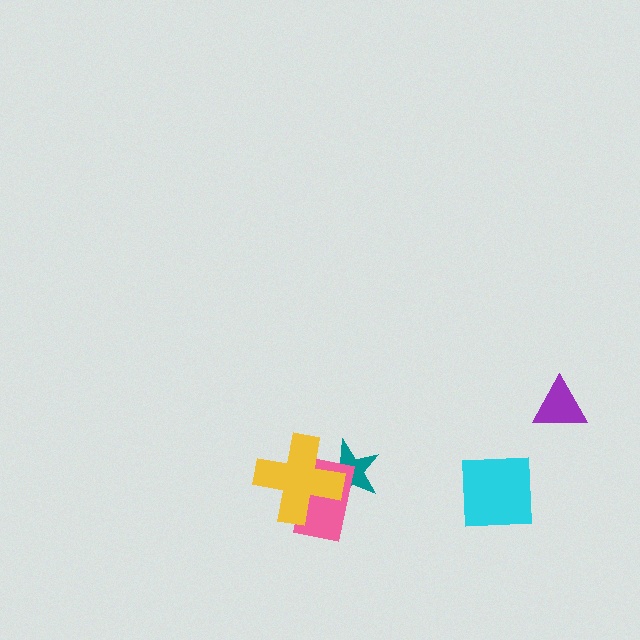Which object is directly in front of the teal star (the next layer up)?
The pink rectangle is directly in front of the teal star.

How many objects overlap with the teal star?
2 objects overlap with the teal star.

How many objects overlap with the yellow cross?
2 objects overlap with the yellow cross.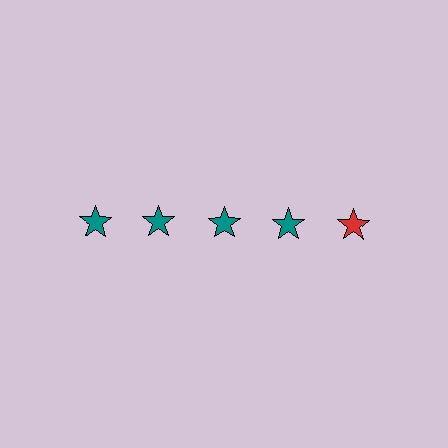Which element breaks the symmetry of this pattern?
The red star in the top row, rightmost column breaks the symmetry. All other shapes are teal stars.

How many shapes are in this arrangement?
There are 5 shapes arranged in a grid pattern.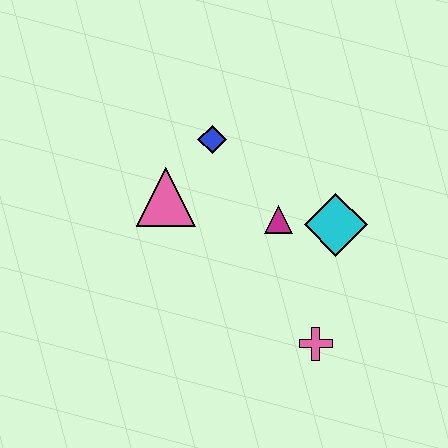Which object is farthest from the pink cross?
The blue diamond is farthest from the pink cross.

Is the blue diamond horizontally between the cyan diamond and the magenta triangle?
No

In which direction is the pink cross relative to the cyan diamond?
The pink cross is below the cyan diamond.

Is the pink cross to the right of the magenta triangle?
Yes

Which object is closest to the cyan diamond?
The magenta triangle is closest to the cyan diamond.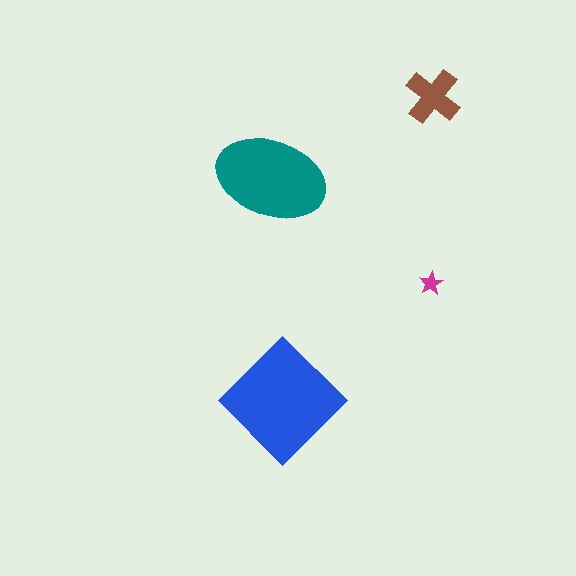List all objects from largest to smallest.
The blue diamond, the teal ellipse, the brown cross, the magenta star.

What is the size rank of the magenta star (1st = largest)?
4th.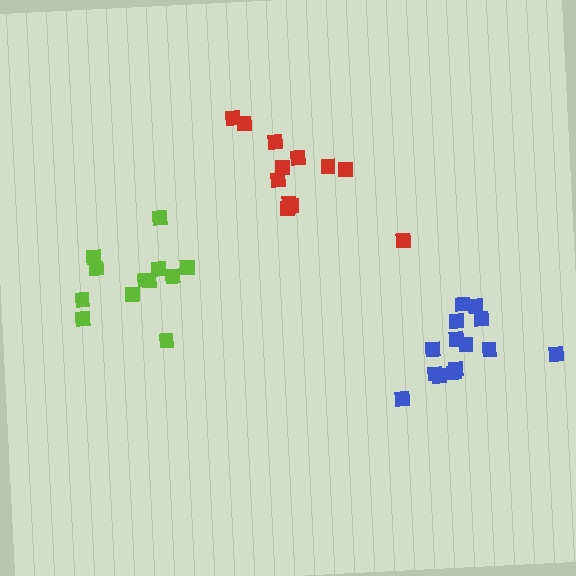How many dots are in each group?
Group 1: 14 dots, Group 2: 12 dots, Group 3: 12 dots (38 total).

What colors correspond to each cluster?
The clusters are colored: blue, lime, red.